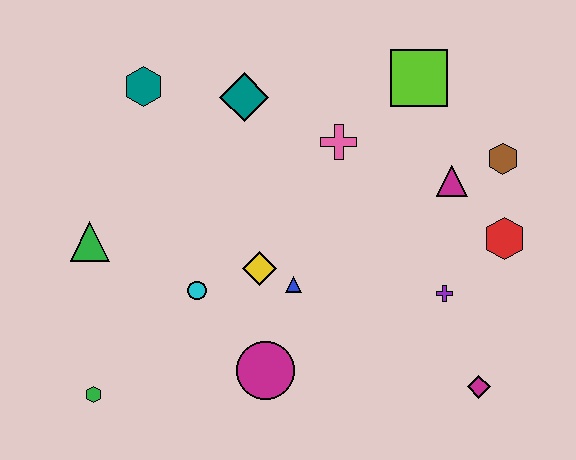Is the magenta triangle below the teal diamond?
Yes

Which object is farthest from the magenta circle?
The lime square is farthest from the magenta circle.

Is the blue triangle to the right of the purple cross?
No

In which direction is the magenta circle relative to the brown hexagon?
The magenta circle is to the left of the brown hexagon.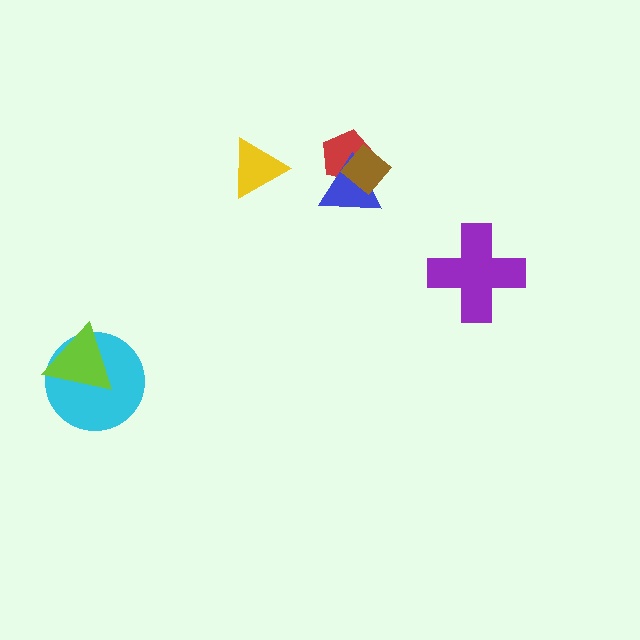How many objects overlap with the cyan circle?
1 object overlaps with the cyan circle.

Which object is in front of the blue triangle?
The brown diamond is in front of the blue triangle.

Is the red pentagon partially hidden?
Yes, it is partially covered by another shape.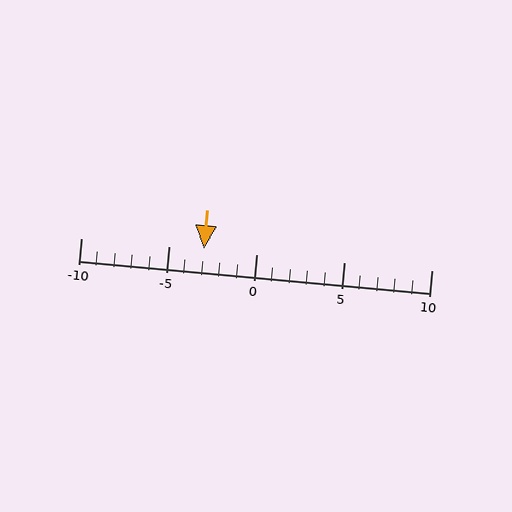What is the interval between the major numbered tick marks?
The major tick marks are spaced 5 units apart.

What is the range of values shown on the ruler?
The ruler shows values from -10 to 10.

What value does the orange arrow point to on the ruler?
The orange arrow points to approximately -3.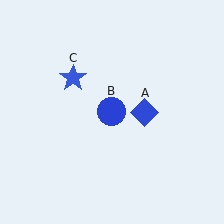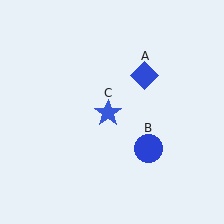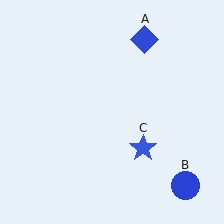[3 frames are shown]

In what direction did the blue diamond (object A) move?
The blue diamond (object A) moved up.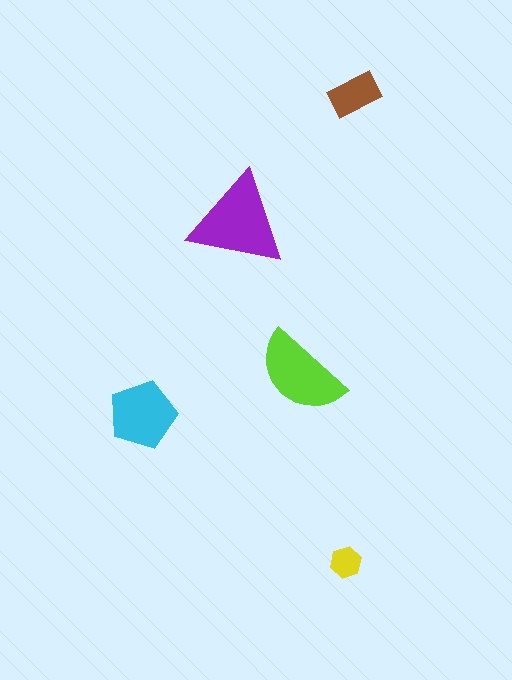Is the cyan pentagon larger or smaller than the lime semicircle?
Smaller.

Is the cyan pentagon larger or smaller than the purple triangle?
Smaller.